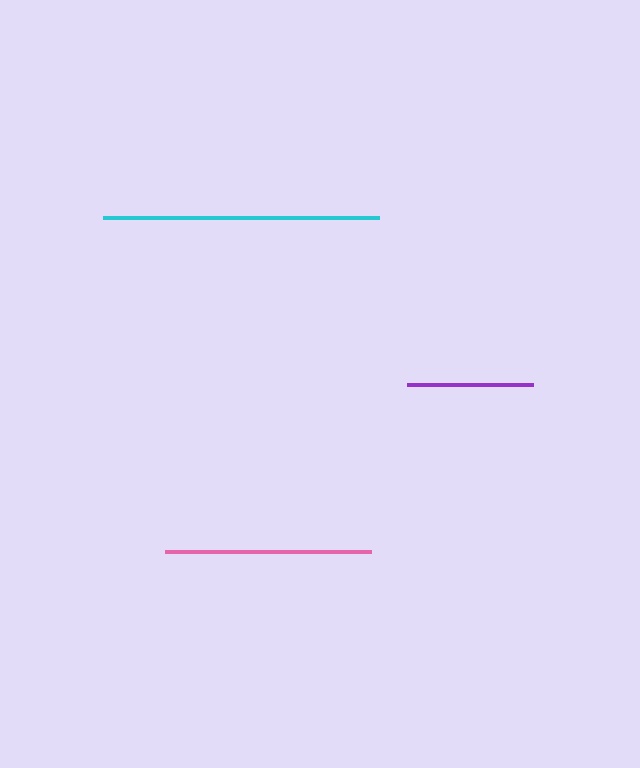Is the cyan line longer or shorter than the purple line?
The cyan line is longer than the purple line.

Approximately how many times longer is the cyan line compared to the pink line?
The cyan line is approximately 1.3 times the length of the pink line.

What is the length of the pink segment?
The pink segment is approximately 206 pixels long.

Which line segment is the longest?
The cyan line is the longest at approximately 276 pixels.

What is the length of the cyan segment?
The cyan segment is approximately 276 pixels long.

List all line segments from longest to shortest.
From longest to shortest: cyan, pink, purple.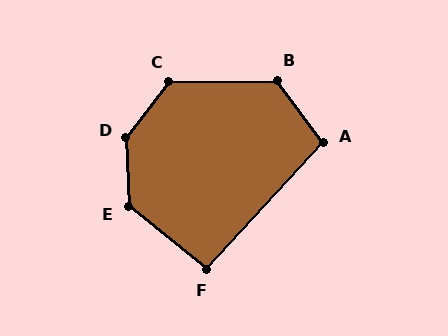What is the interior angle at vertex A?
Approximately 101 degrees (obtuse).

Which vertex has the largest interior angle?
D, at approximately 140 degrees.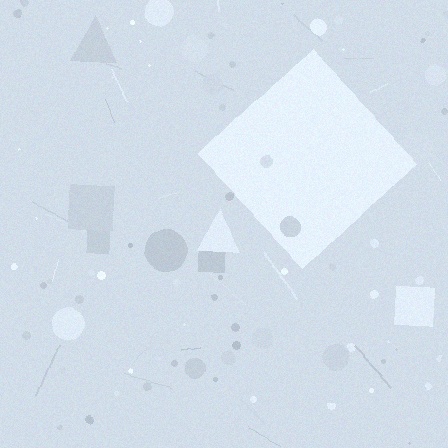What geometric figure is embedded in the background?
A diamond is embedded in the background.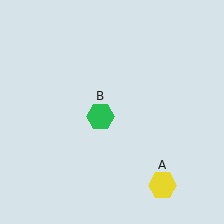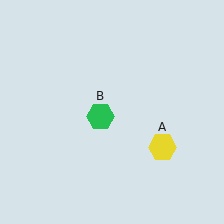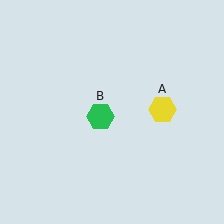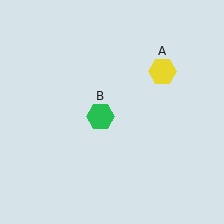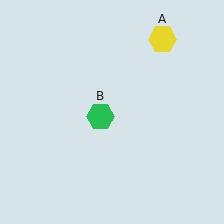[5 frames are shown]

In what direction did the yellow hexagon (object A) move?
The yellow hexagon (object A) moved up.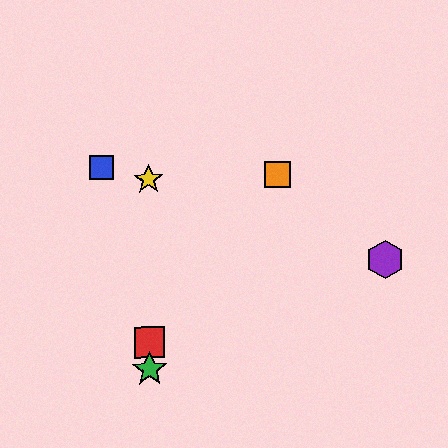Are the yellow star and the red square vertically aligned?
Yes, both are at x≈148.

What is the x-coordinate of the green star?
The green star is at x≈149.